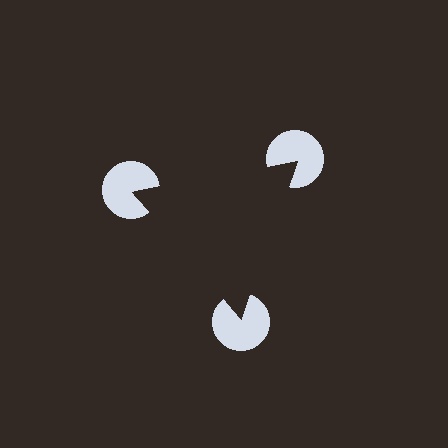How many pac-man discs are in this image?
There are 3 — one at each vertex of the illusory triangle.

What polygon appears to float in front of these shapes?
An illusory triangle — its edges are inferred from the aligned wedge cuts in the pac-man discs, not physically drawn.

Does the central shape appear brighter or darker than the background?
It typically appears slightly darker than the background, even though no actual brightness change is drawn.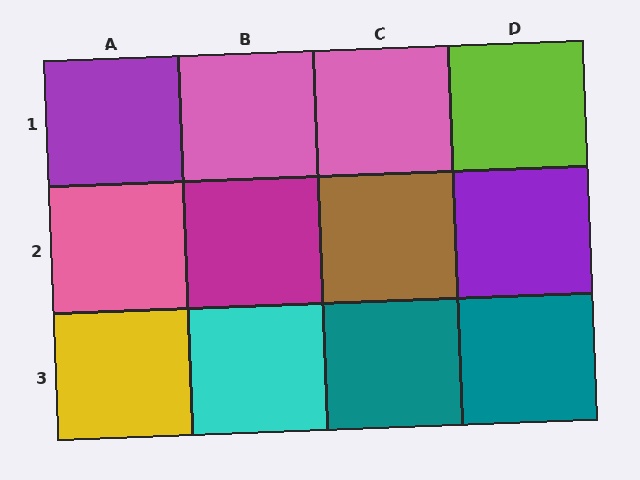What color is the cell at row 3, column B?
Cyan.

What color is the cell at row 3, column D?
Teal.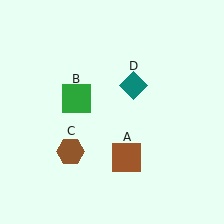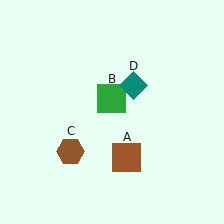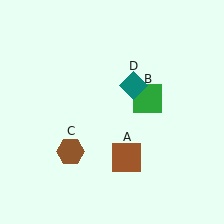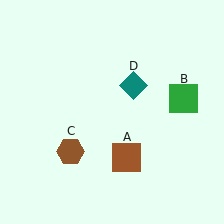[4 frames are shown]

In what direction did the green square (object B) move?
The green square (object B) moved right.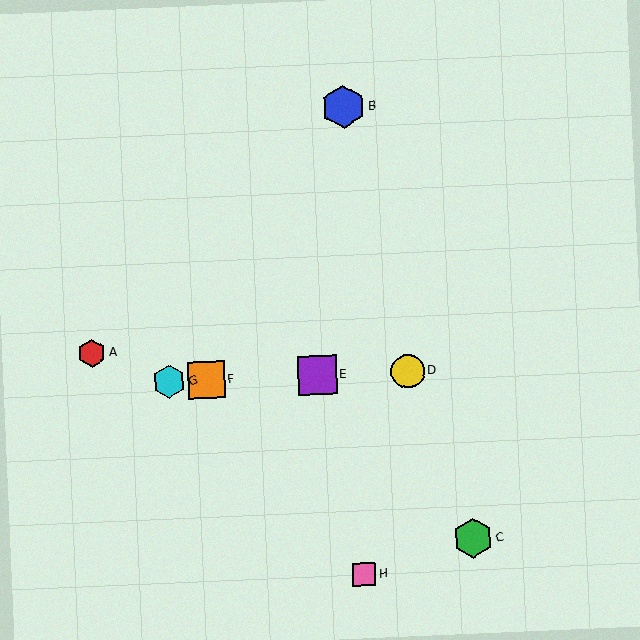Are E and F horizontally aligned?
Yes, both are at y≈375.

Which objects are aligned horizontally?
Objects D, E, F, G are aligned horizontally.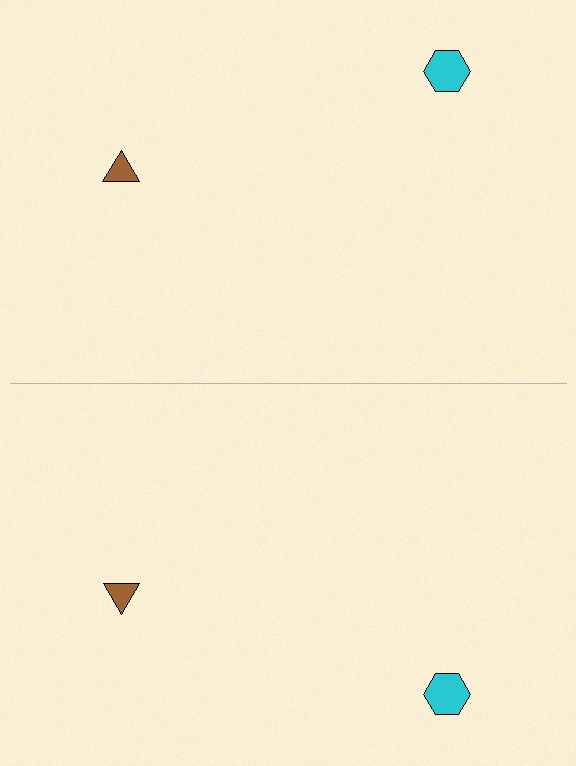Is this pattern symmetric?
Yes, this pattern has bilateral (reflection) symmetry.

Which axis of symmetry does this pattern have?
The pattern has a horizontal axis of symmetry running through the center of the image.